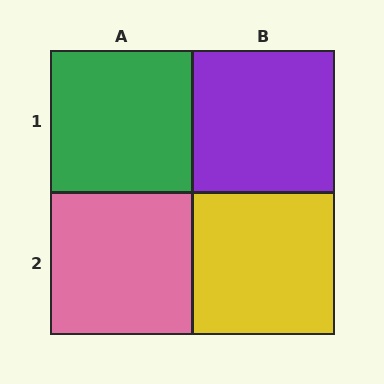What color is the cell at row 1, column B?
Purple.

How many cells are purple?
1 cell is purple.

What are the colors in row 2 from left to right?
Pink, yellow.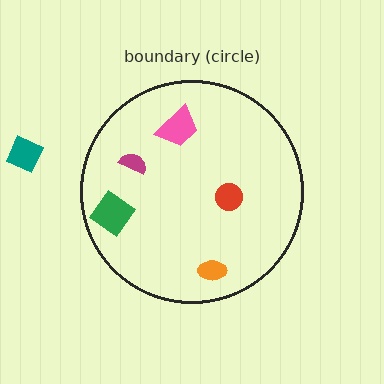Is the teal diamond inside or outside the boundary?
Outside.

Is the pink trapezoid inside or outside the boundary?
Inside.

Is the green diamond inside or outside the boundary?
Inside.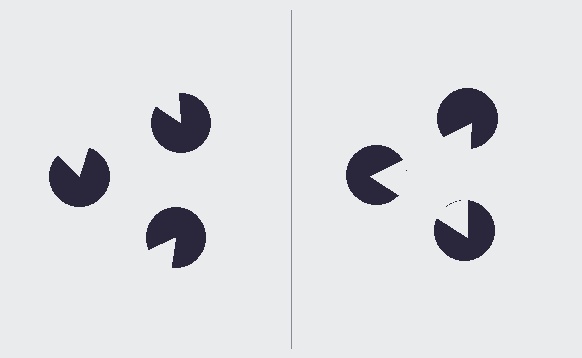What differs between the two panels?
The pac-man discs are positioned identically on both sides; only the wedge orientations differ. On the right they align to a triangle; on the left they are misaligned.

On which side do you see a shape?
An illusory triangle appears on the right side. On the left side the wedge cuts are rotated, so no coherent shape forms.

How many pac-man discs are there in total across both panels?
6 — 3 on each side.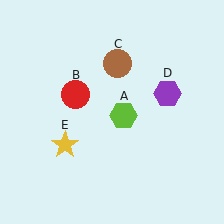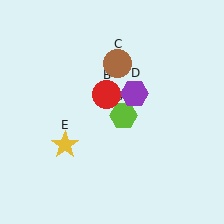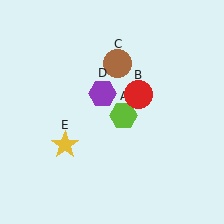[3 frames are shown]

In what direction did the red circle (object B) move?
The red circle (object B) moved right.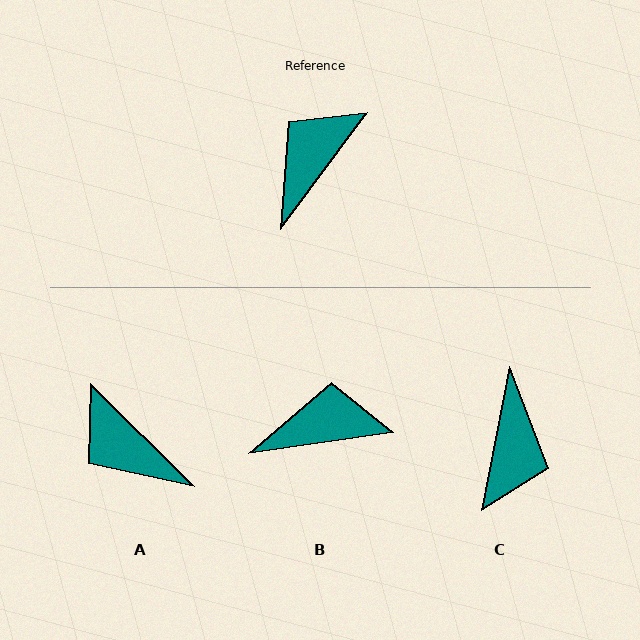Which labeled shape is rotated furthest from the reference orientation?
C, about 155 degrees away.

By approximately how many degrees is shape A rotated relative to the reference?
Approximately 82 degrees counter-clockwise.